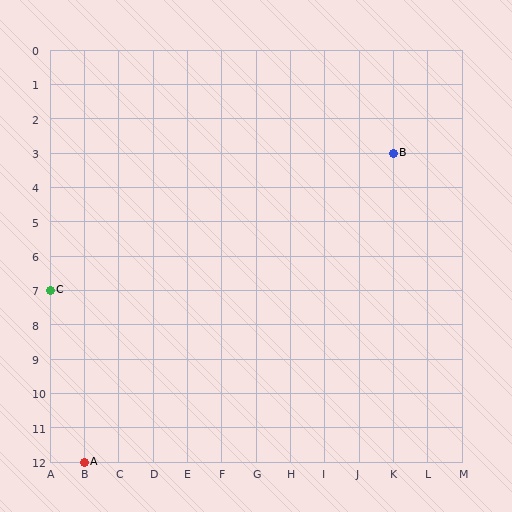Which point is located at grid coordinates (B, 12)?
Point A is at (B, 12).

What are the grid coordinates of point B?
Point B is at grid coordinates (K, 3).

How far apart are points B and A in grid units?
Points B and A are 9 columns and 9 rows apart (about 12.7 grid units diagonally).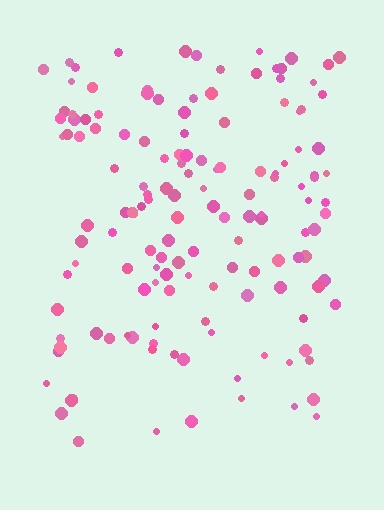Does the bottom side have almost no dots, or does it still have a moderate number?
Still a moderate number, just noticeably fewer than the top.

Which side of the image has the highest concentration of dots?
The top.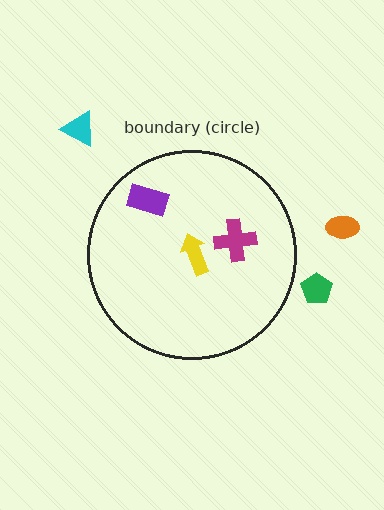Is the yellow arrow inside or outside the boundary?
Inside.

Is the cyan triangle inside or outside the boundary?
Outside.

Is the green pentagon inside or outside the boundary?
Outside.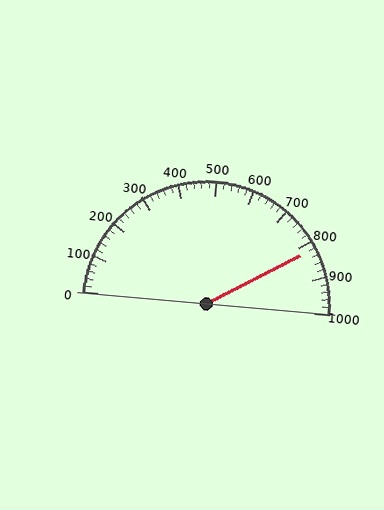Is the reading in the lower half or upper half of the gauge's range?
The reading is in the upper half of the range (0 to 1000).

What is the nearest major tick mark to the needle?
The nearest major tick mark is 800.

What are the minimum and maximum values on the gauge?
The gauge ranges from 0 to 1000.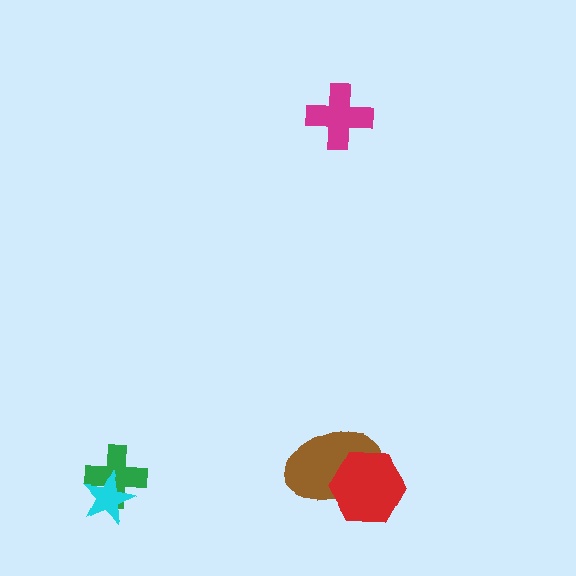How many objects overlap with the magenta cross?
0 objects overlap with the magenta cross.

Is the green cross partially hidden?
Yes, it is partially covered by another shape.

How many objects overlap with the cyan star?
1 object overlaps with the cyan star.